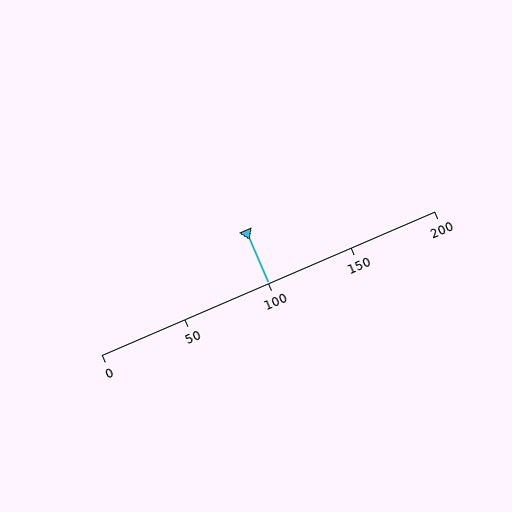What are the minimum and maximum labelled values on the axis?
The axis runs from 0 to 200.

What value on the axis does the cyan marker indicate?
The marker indicates approximately 100.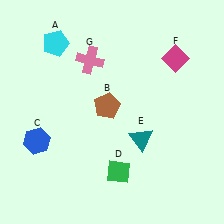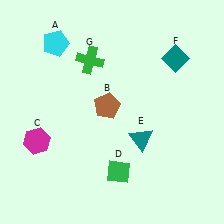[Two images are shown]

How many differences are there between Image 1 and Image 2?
There are 3 differences between the two images.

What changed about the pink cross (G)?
In Image 1, G is pink. In Image 2, it changed to green.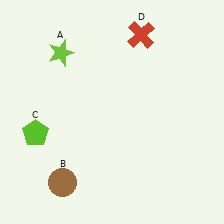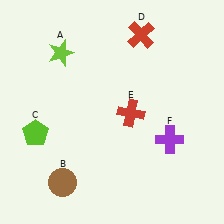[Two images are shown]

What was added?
A red cross (E), a purple cross (F) were added in Image 2.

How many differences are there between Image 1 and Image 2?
There are 2 differences between the two images.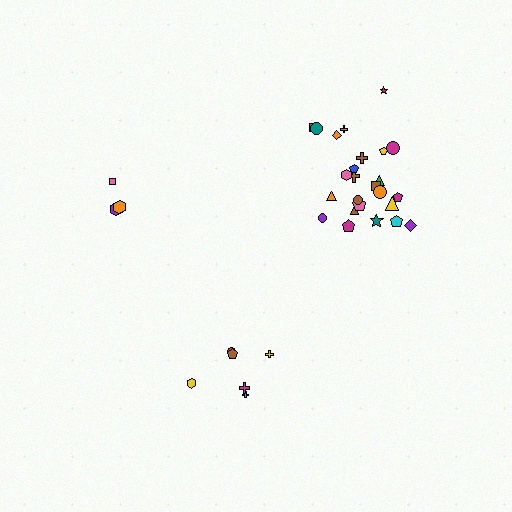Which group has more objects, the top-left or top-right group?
The top-right group.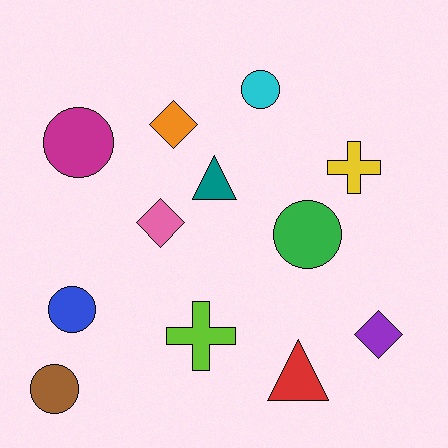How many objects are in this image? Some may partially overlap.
There are 12 objects.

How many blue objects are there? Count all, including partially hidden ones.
There is 1 blue object.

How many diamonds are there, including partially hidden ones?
There are 3 diamonds.